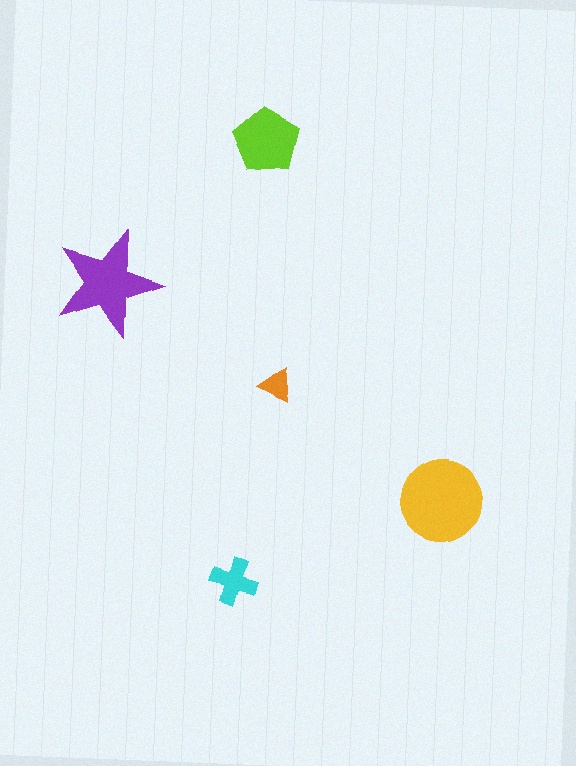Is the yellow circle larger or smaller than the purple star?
Larger.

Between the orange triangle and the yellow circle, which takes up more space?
The yellow circle.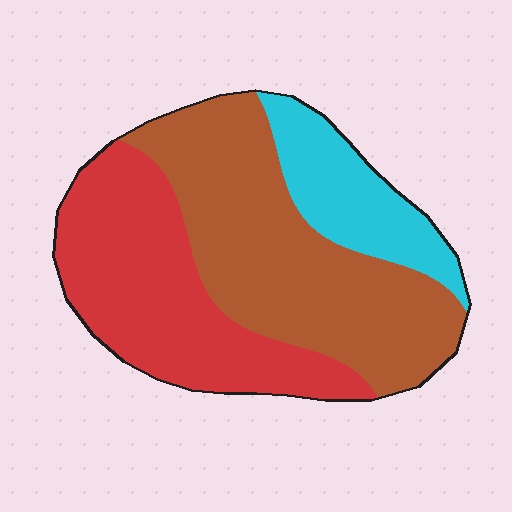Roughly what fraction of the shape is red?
Red covers around 35% of the shape.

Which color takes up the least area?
Cyan, at roughly 15%.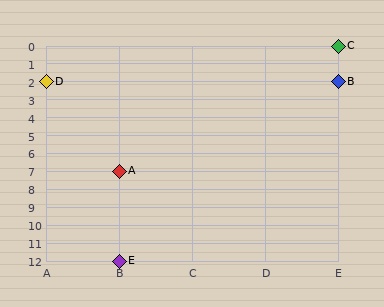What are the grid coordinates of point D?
Point D is at grid coordinates (A, 2).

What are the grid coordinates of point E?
Point E is at grid coordinates (B, 12).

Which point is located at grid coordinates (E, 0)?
Point C is at (E, 0).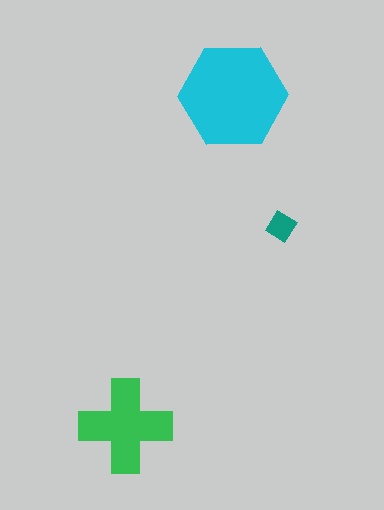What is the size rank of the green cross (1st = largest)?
2nd.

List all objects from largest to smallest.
The cyan hexagon, the green cross, the teal diamond.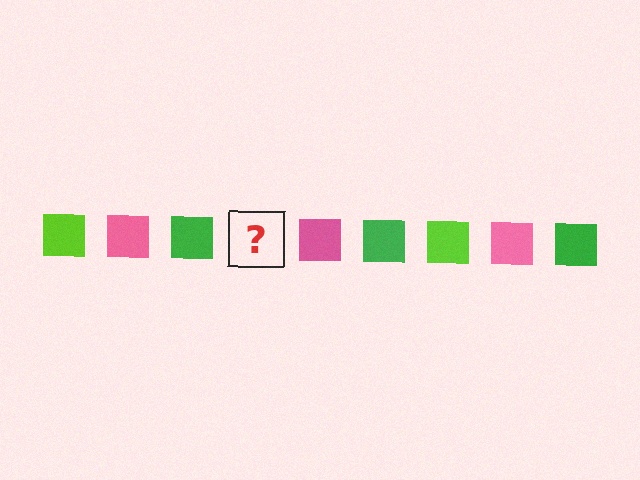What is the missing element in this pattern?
The missing element is a lime square.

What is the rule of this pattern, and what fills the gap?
The rule is that the pattern cycles through lime, pink, green squares. The gap should be filled with a lime square.